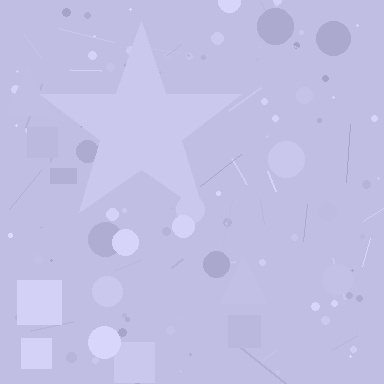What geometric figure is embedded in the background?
A star is embedded in the background.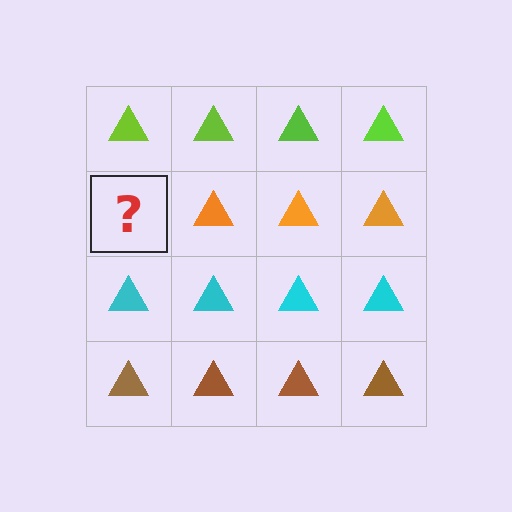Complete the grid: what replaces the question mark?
The question mark should be replaced with an orange triangle.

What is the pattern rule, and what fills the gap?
The rule is that each row has a consistent color. The gap should be filled with an orange triangle.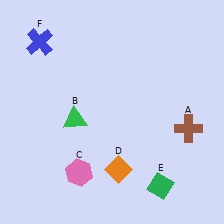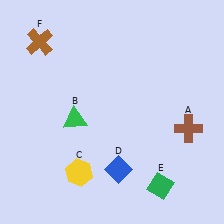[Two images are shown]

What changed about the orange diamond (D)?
In Image 1, D is orange. In Image 2, it changed to blue.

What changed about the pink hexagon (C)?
In Image 1, C is pink. In Image 2, it changed to yellow.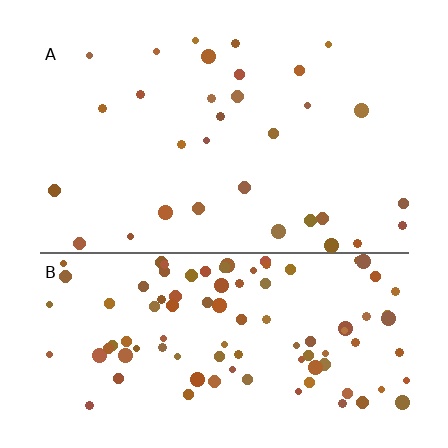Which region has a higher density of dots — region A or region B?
B (the bottom).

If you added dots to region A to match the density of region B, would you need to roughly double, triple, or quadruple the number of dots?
Approximately triple.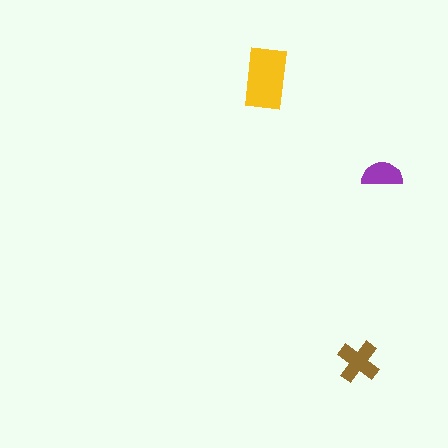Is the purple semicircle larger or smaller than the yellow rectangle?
Smaller.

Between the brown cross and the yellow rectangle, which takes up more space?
The yellow rectangle.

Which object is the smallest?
The purple semicircle.